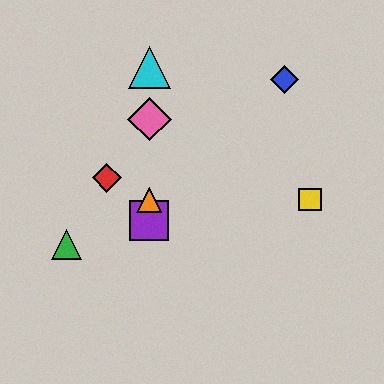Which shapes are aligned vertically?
The purple square, the orange triangle, the cyan triangle, the pink diamond are aligned vertically.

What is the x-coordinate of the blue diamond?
The blue diamond is at x≈284.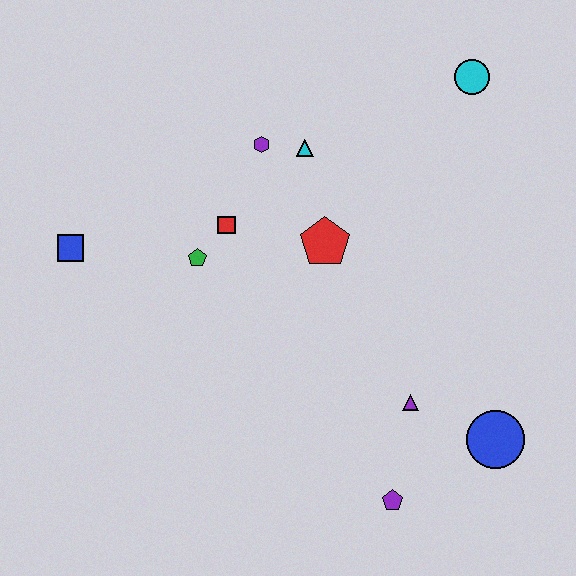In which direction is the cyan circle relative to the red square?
The cyan circle is to the right of the red square.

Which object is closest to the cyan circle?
The cyan triangle is closest to the cyan circle.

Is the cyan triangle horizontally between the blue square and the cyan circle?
Yes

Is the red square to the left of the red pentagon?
Yes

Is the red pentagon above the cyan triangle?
No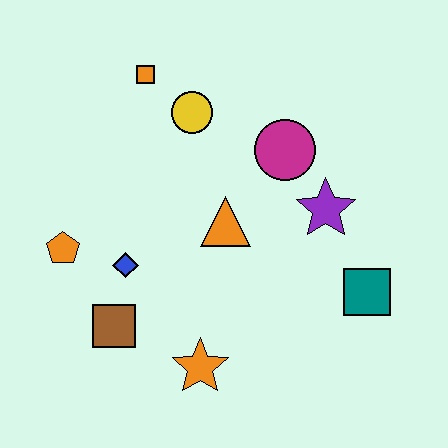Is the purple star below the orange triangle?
No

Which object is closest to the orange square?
The yellow circle is closest to the orange square.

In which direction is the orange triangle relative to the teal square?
The orange triangle is to the left of the teal square.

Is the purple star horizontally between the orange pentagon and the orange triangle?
No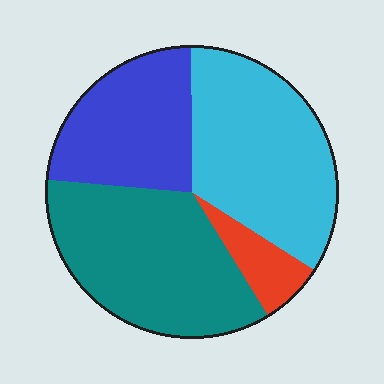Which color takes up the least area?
Red, at roughly 5%.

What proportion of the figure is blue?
Blue takes up about one quarter (1/4) of the figure.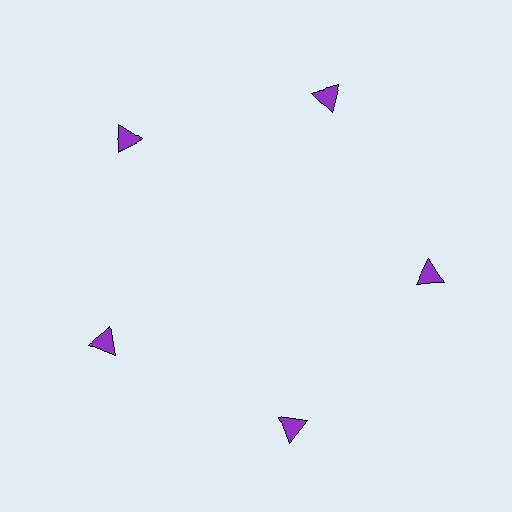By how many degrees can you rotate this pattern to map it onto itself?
The pattern maps onto itself every 72 degrees of rotation.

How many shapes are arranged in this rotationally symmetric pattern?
There are 5 shapes, arranged in 5 groups of 1.